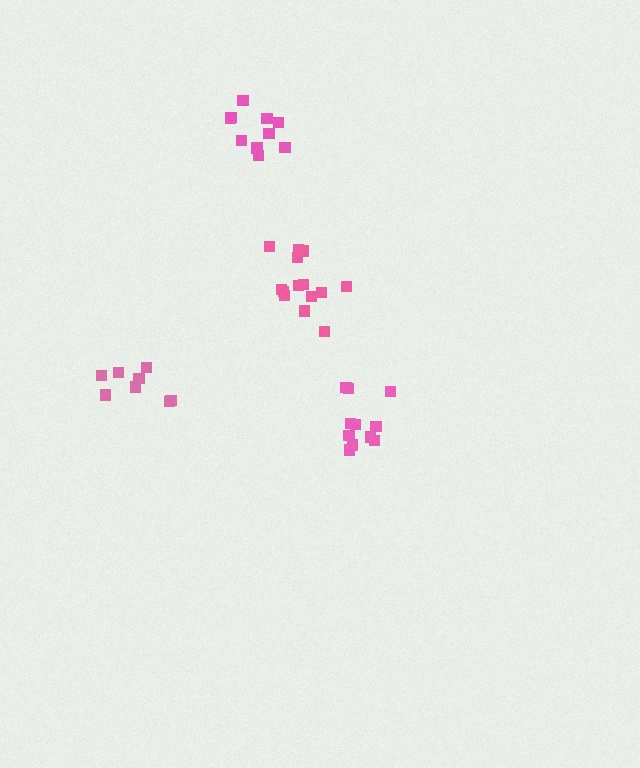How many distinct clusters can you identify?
There are 4 distinct clusters.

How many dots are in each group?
Group 1: 10 dots, Group 2: 11 dots, Group 3: 14 dots, Group 4: 8 dots (43 total).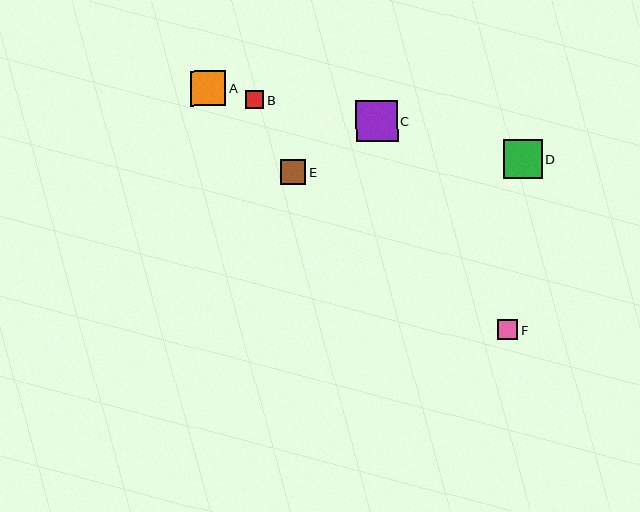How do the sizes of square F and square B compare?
Square F and square B are approximately the same size.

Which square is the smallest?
Square B is the smallest with a size of approximately 18 pixels.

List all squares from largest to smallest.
From largest to smallest: C, D, A, E, F, B.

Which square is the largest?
Square C is the largest with a size of approximately 42 pixels.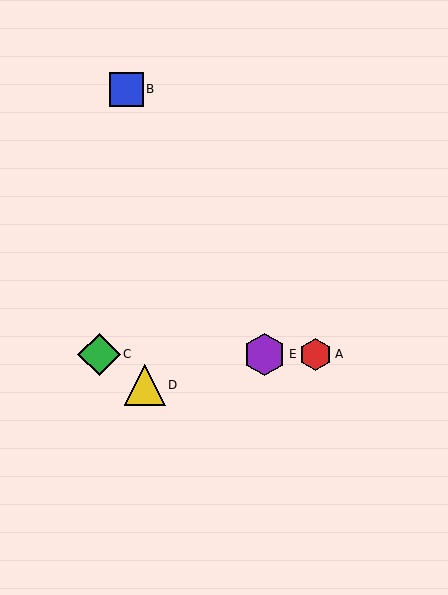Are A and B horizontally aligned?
No, A is at y≈354 and B is at y≈89.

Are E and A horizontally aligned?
Yes, both are at y≈354.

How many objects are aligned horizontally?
3 objects (A, C, E) are aligned horizontally.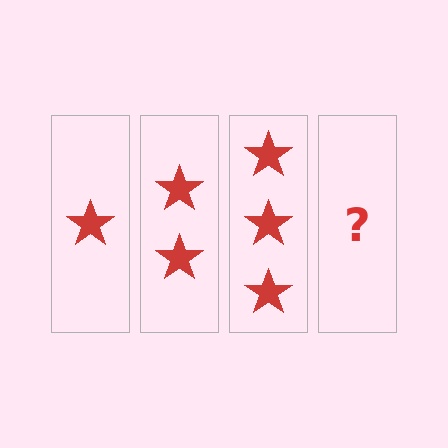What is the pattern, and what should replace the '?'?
The pattern is that each step adds one more star. The '?' should be 4 stars.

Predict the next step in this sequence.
The next step is 4 stars.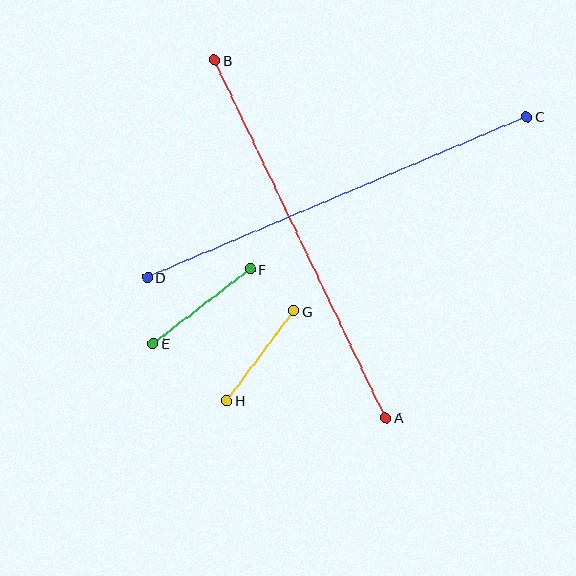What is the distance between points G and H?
The distance is approximately 112 pixels.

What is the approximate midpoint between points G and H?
The midpoint is at approximately (260, 356) pixels.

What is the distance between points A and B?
The distance is approximately 397 pixels.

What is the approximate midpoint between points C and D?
The midpoint is at approximately (337, 197) pixels.